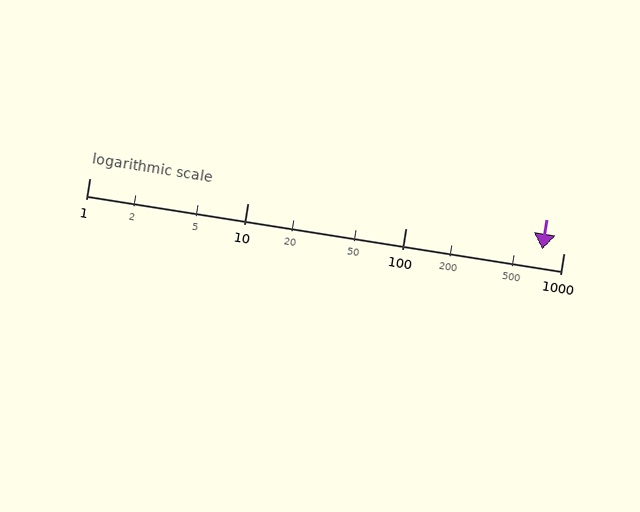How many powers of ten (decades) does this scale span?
The scale spans 3 decades, from 1 to 1000.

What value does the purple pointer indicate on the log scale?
The pointer indicates approximately 730.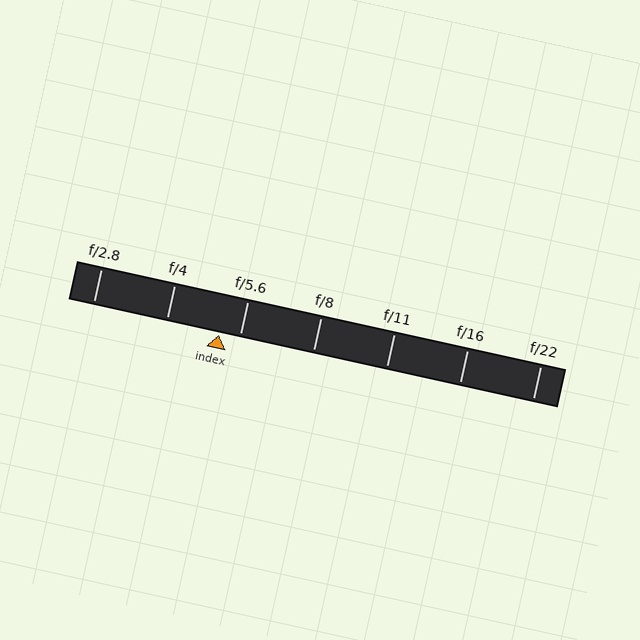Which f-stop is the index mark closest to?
The index mark is closest to f/5.6.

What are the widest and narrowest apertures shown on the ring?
The widest aperture shown is f/2.8 and the narrowest is f/22.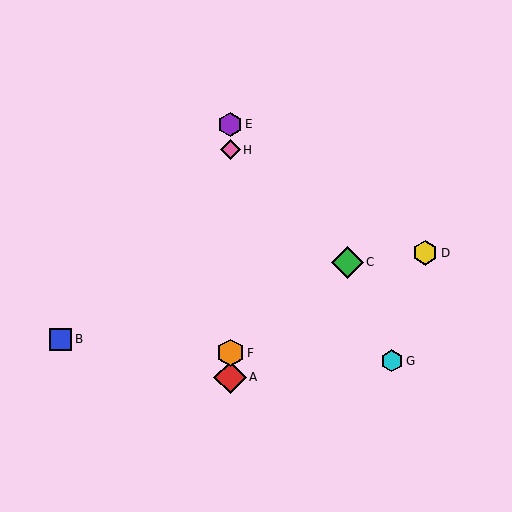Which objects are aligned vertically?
Objects A, E, F, H are aligned vertically.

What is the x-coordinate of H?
Object H is at x≈230.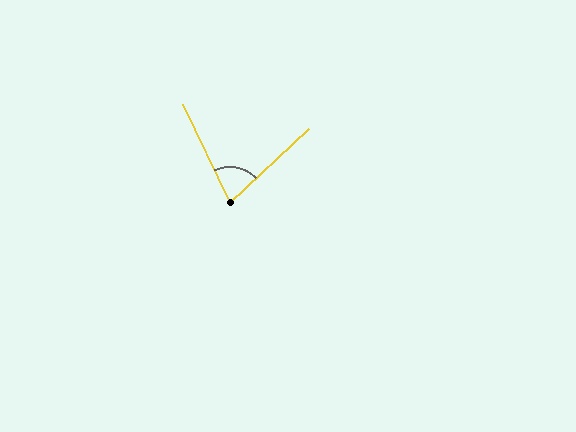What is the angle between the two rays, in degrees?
Approximately 72 degrees.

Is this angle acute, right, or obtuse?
It is acute.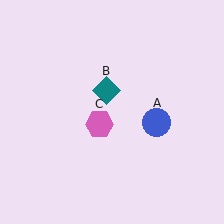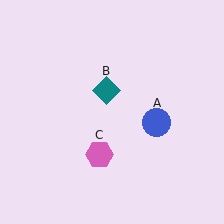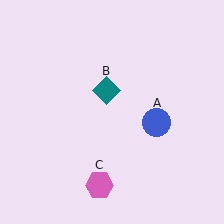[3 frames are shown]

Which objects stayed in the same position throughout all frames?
Blue circle (object A) and teal diamond (object B) remained stationary.